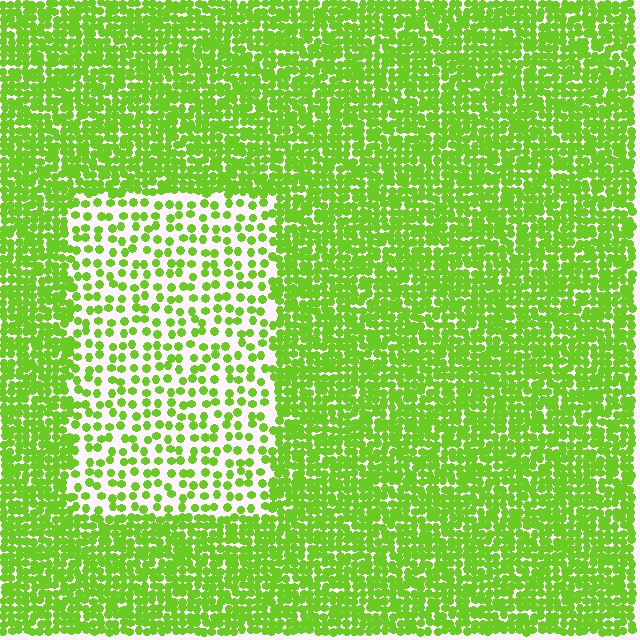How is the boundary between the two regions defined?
The boundary is defined by a change in element density (approximately 2.4x ratio). All elements are the same color, size, and shape.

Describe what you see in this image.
The image contains small lime elements arranged at two different densities. A rectangle-shaped region is visible where the elements are less densely packed than the surrounding area.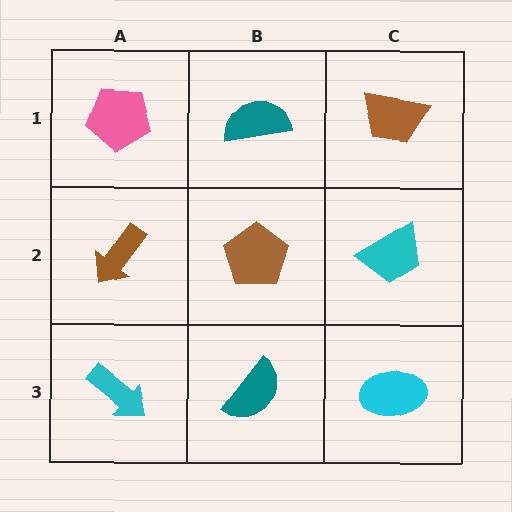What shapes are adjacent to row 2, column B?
A teal semicircle (row 1, column B), a teal semicircle (row 3, column B), a brown arrow (row 2, column A), a cyan trapezoid (row 2, column C).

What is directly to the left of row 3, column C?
A teal semicircle.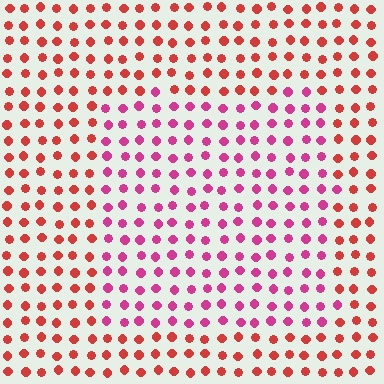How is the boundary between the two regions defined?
The boundary is defined purely by a slight shift in hue (about 36 degrees). Spacing, size, and orientation are identical on both sides.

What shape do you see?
I see a rectangle.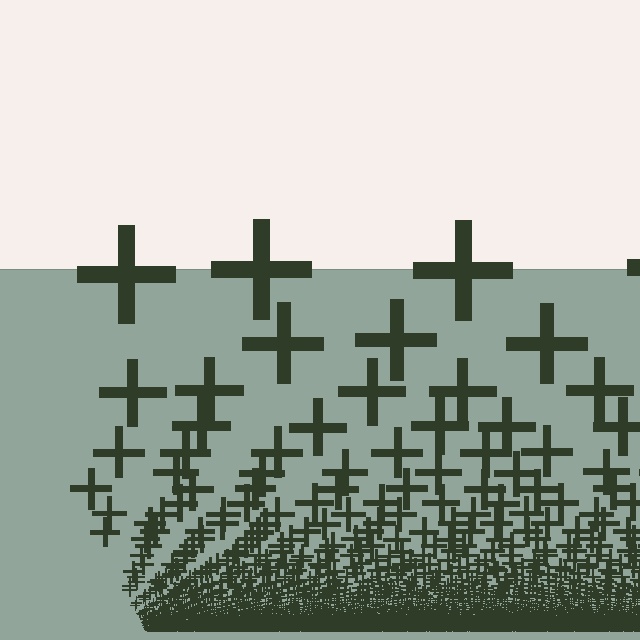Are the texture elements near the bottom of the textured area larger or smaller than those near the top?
Smaller. The gradient is inverted — elements near the bottom are smaller and denser.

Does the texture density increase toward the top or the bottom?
Density increases toward the bottom.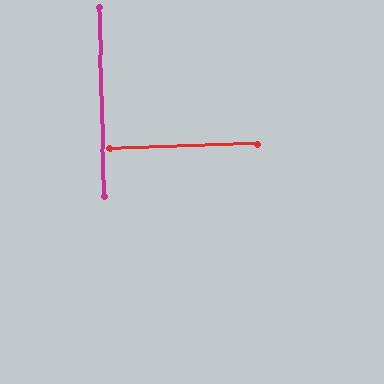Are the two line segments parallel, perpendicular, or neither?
Perpendicular — they meet at approximately 90°.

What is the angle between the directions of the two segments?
Approximately 90 degrees.